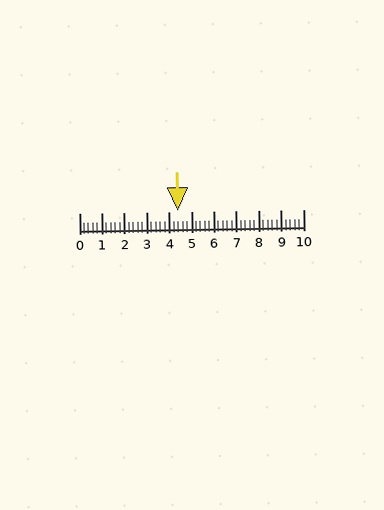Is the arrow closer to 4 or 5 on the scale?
The arrow is closer to 4.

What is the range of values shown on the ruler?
The ruler shows values from 0 to 10.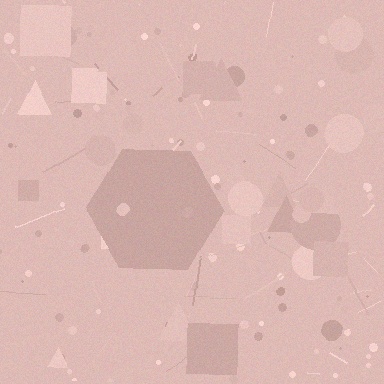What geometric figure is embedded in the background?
A hexagon is embedded in the background.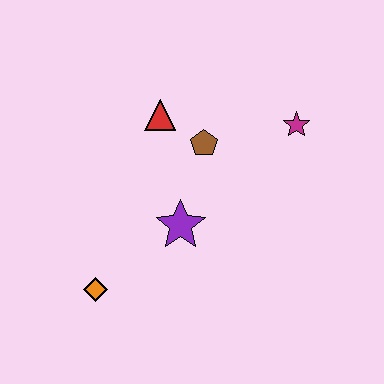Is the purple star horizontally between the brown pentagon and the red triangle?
Yes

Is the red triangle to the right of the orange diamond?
Yes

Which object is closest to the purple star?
The brown pentagon is closest to the purple star.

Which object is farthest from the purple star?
The magenta star is farthest from the purple star.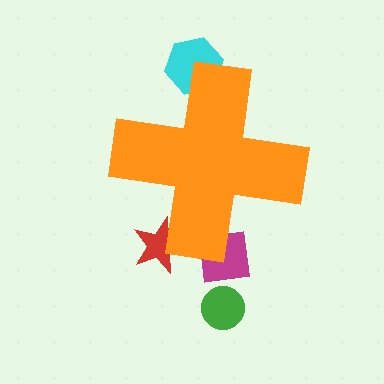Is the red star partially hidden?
Yes, the red star is partially hidden behind the orange cross.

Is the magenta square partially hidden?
Yes, the magenta square is partially hidden behind the orange cross.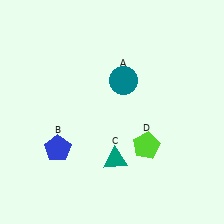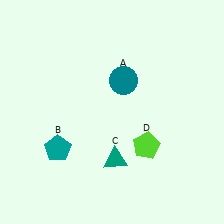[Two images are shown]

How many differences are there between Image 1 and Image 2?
There is 1 difference between the two images.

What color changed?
The pentagon (B) changed from blue in Image 1 to teal in Image 2.